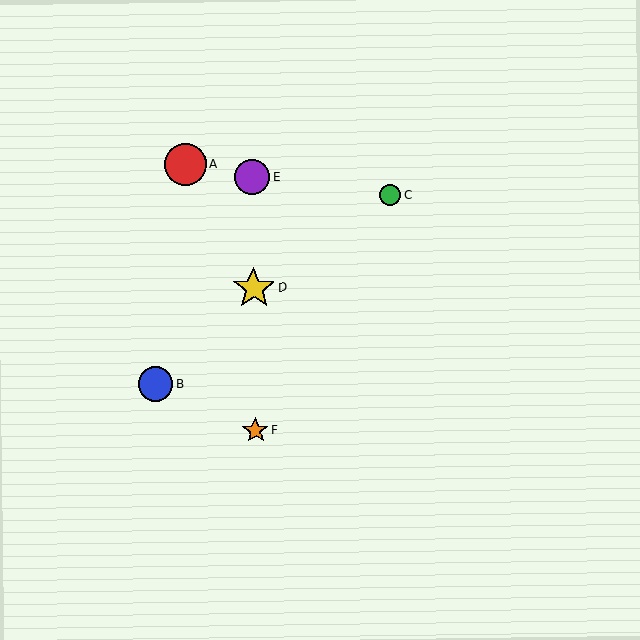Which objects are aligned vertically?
Objects D, E, F are aligned vertically.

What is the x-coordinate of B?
Object B is at x≈155.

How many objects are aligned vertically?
3 objects (D, E, F) are aligned vertically.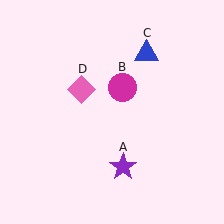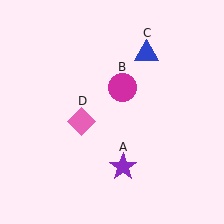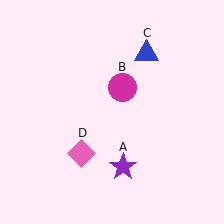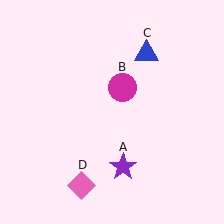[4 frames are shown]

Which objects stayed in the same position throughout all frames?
Purple star (object A) and magenta circle (object B) and blue triangle (object C) remained stationary.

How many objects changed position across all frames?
1 object changed position: pink diamond (object D).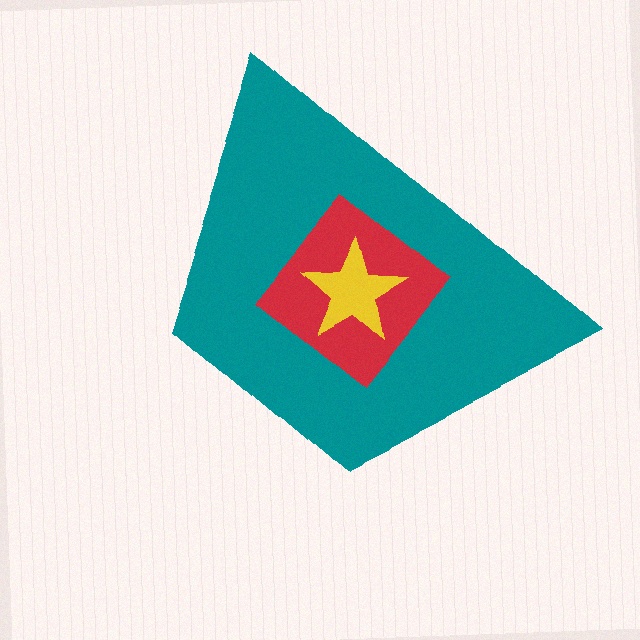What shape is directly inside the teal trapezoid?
The red diamond.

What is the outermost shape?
The teal trapezoid.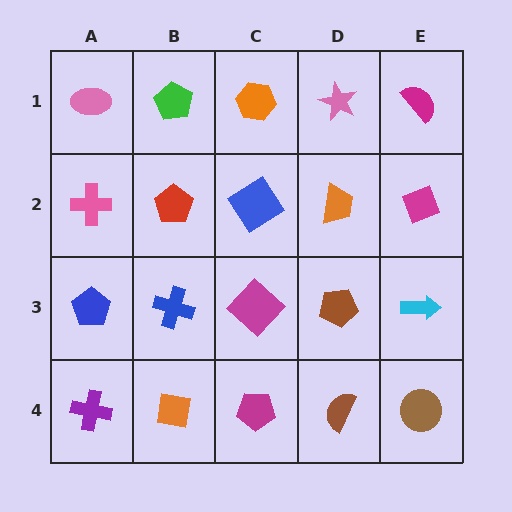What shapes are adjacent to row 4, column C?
A magenta diamond (row 3, column C), an orange square (row 4, column B), a brown semicircle (row 4, column D).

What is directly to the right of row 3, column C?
A brown pentagon.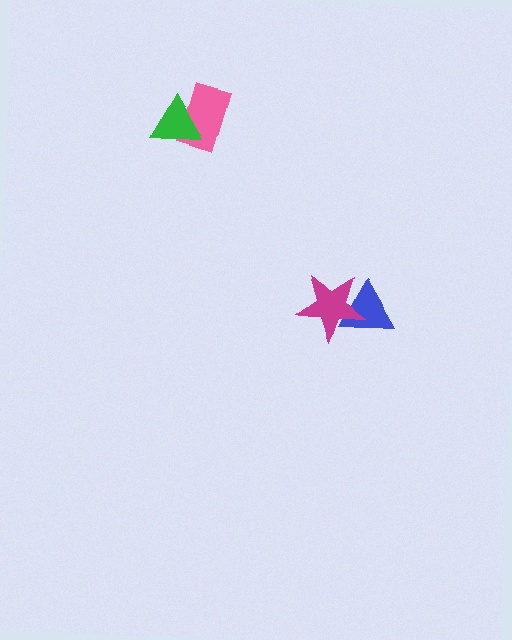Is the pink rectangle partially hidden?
Yes, it is partially covered by another shape.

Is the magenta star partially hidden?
No, no other shape covers it.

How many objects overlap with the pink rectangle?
1 object overlaps with the pink rectangle.